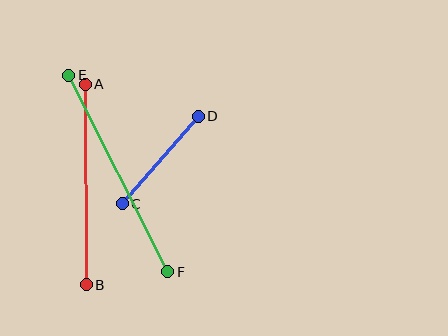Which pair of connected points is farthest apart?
Points E and F are farthest apart.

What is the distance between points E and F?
The distance is approximately 220 pixels.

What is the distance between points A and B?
The distance is approximately 200 pixels.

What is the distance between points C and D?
The distance is approximately 116 pixels.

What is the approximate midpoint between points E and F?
The midpoint is at approximately (118, 173) pixels.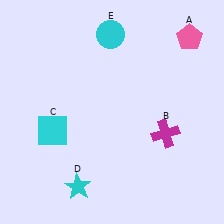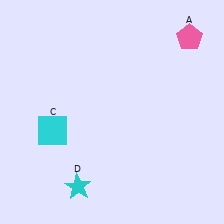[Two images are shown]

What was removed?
The magenta cross (B), the cyan circle (E) were removed in Image 2.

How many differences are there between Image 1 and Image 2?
There are 2 differences between the two images.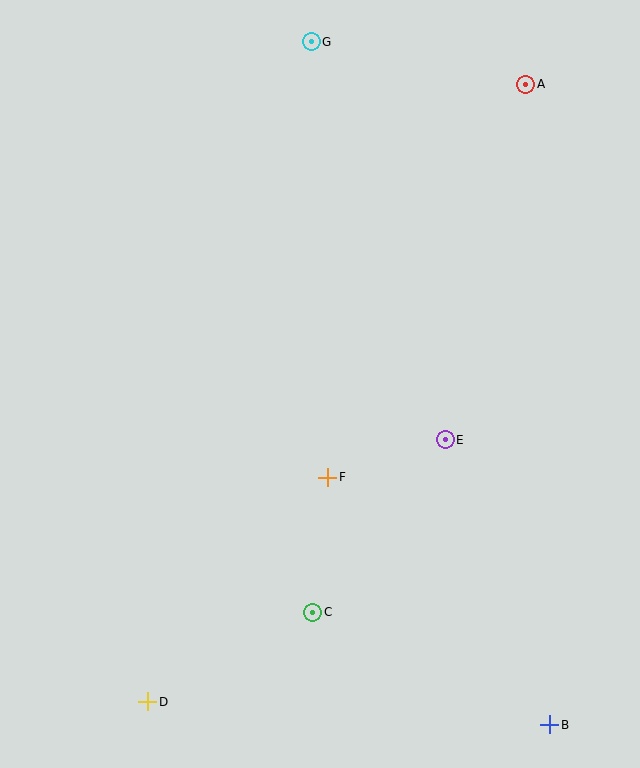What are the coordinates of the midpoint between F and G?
The midpoint between F and G is at (319, 260).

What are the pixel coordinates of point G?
Point G is at (311, 42).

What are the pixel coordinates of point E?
Point E is at (445, 440).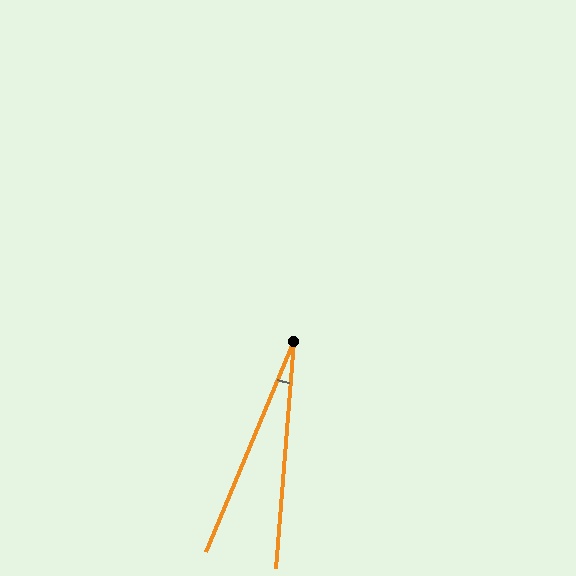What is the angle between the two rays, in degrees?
Approximately 18 degrees.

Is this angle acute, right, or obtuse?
It is acute.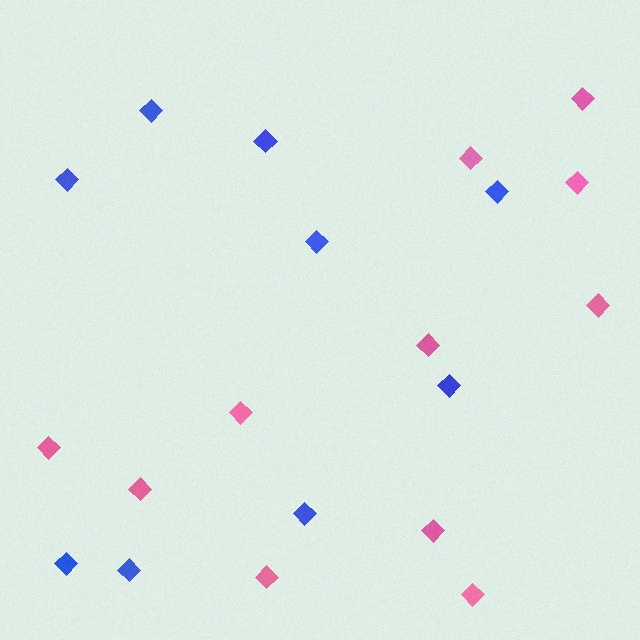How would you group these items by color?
There are 2 groups: one group of pink diamonds (11) and one group of blue diamonds (9).